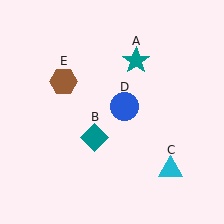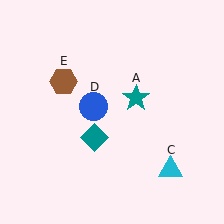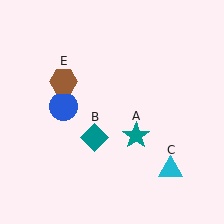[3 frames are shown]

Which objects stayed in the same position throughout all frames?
Teal diamond (object B) and cyan triangle (object C) and brown hexagon (object E) remained stationary.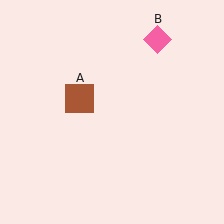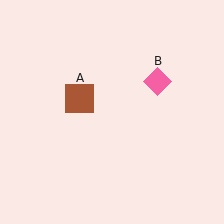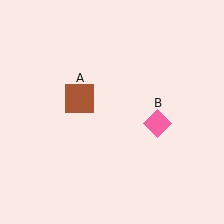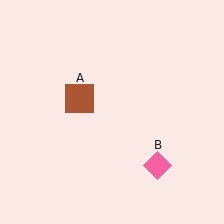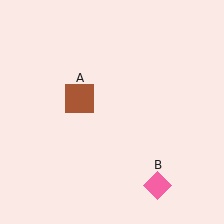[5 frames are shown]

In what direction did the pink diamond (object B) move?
The pink diamond (object B) moved down.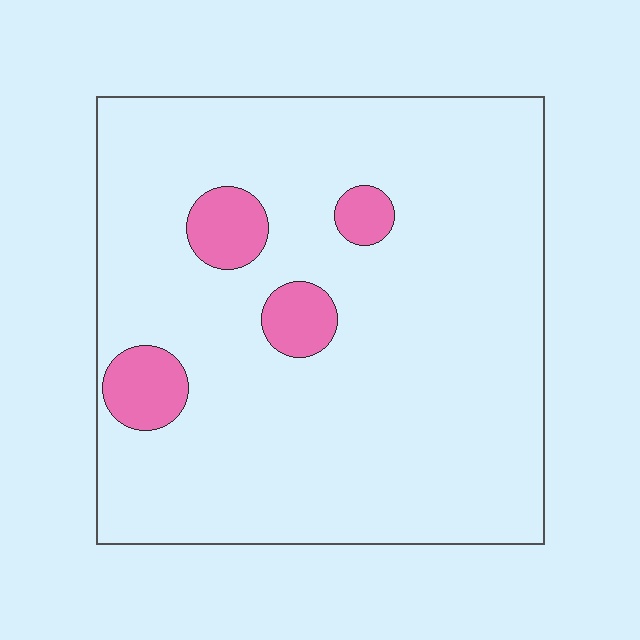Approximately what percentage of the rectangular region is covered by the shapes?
Approximately 10%.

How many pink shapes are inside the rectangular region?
4.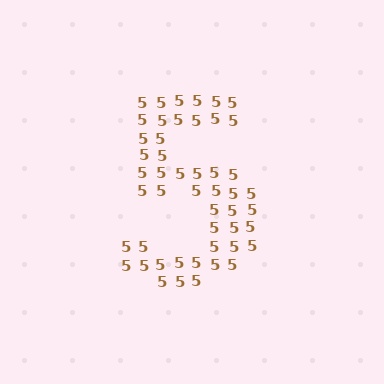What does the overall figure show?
The overall figure shows the digit 5.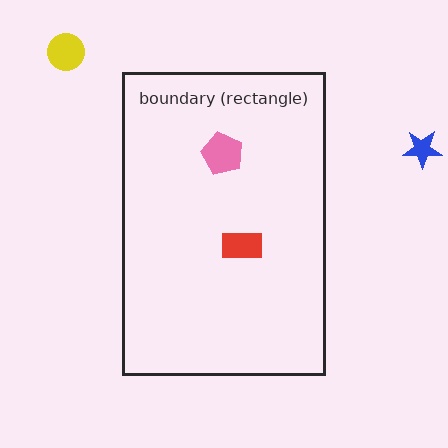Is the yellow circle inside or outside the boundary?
Outside.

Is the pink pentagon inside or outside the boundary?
Inside.